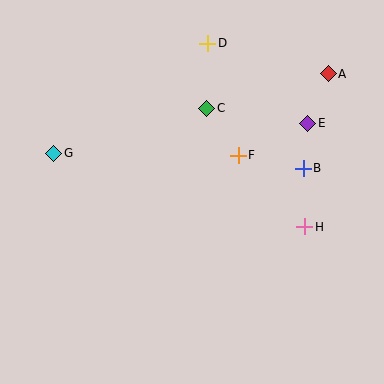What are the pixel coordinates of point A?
Point A is at (328, 74).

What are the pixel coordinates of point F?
Point F is at (238, 155).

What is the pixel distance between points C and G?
The distance between C and G is 159 pixels.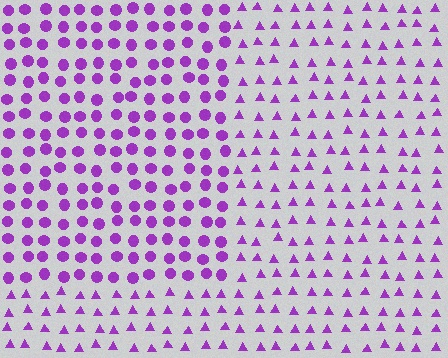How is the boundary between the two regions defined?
The boundary is defined by a change in element shape: circles inside vs. triangles outside. All elements share the same color and spacing.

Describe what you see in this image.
The image is filled with small purple elements arranged in a uniform grid. A rectangle-shaped region contains circles, while the surrounding area contains triangles. The boundary is defined purely by the change in element shape.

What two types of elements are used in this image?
The image uses circles inside the rectangle region and triangles outside it.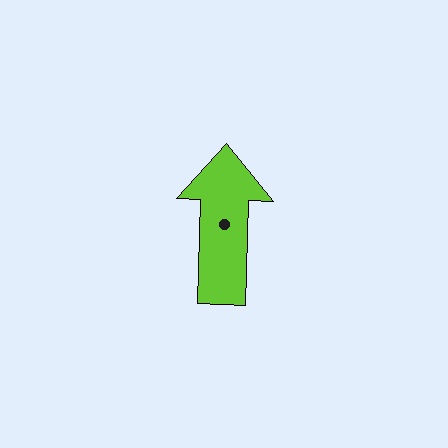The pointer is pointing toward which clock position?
Roughly 12 o'clock.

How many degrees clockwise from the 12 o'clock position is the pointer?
Approximately 2 degrees.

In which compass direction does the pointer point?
North.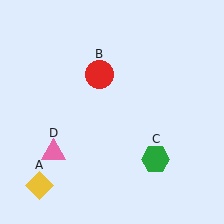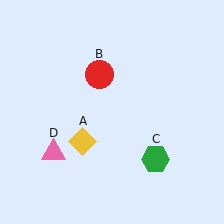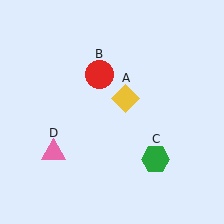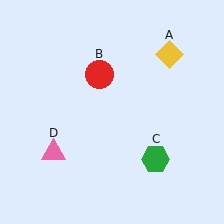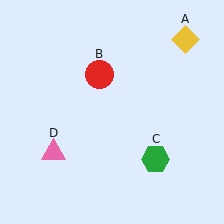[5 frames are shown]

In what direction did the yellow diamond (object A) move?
The yellow diamond (object A) moved up and to the right.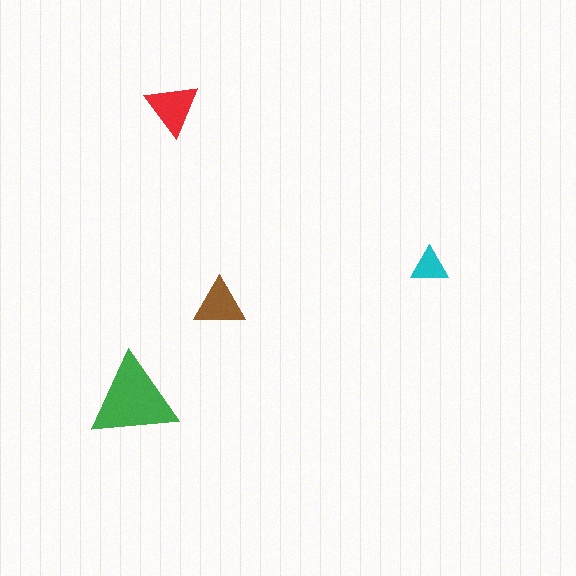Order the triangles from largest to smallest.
the green one, the red one, the brown one, the cyan one.